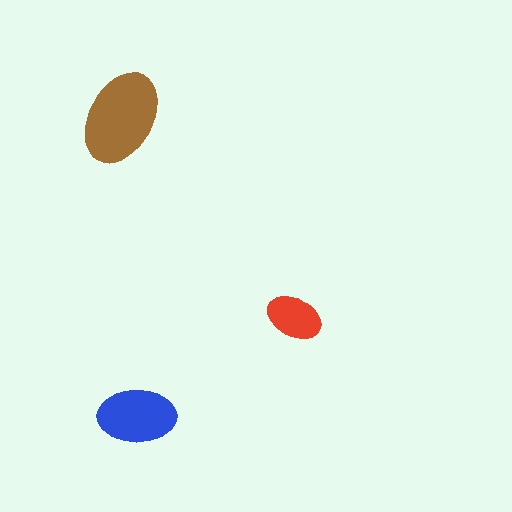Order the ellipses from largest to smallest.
the brown one, the blue one, the red one.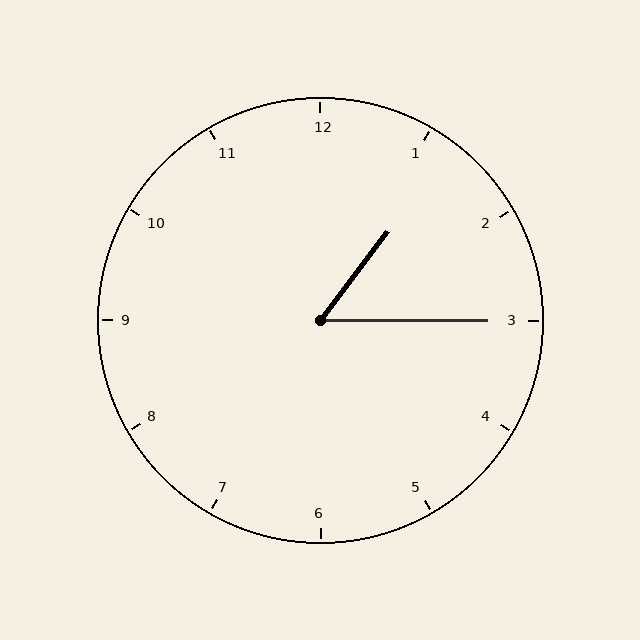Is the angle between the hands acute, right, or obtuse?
It is acute.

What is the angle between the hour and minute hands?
Approximately 52 degrees.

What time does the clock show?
1:15.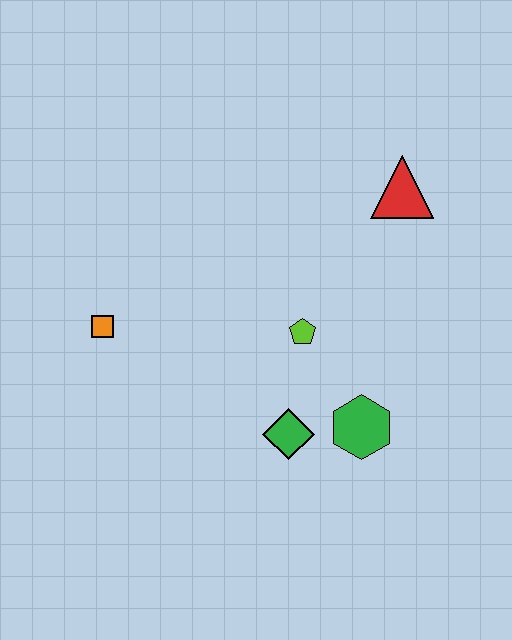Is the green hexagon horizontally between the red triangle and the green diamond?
Yes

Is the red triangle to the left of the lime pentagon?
No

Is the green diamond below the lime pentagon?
Yes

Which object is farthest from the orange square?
The red triangle is farthest from the orange square.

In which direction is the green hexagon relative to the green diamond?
The green hexagon is to the right of the green diamond.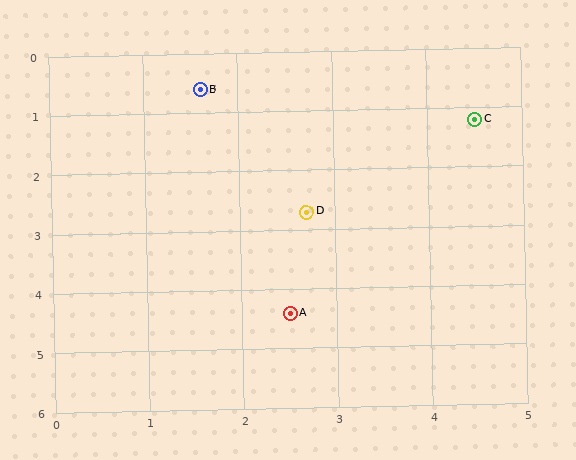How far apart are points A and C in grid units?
Points A and C are about 3.8 grid units apart.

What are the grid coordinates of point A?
Point A is at approximately (2.5, 4.4).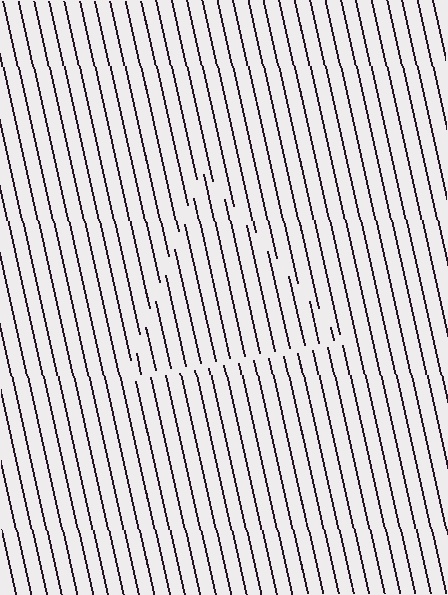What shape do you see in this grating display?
An illusory triangle. The interior of the shape contains the same grating, shifted by half a period — the contour is defined by the phase discontinuity where line-ends from the inner and outer gratings abut.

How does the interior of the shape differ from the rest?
The interior of the shape contains the same grating, shifted by half a period — the contour is defined by the phase discontinuity where line-ends from the inner and outer gratings abut.